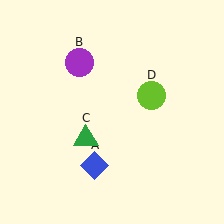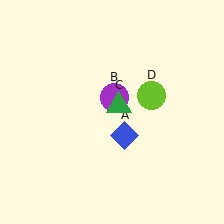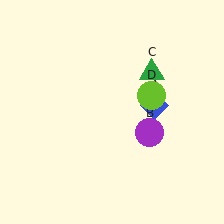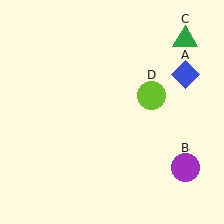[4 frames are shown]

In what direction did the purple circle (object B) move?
The purple circle (object B) moved down and to the right.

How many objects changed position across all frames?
3 objects changed position: blue diamond (object A), purple circle (object B), green triangle (object C).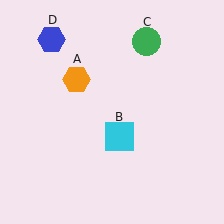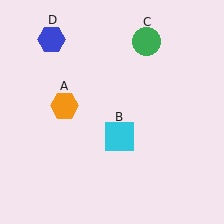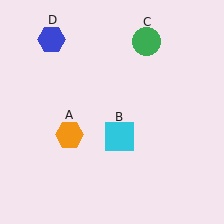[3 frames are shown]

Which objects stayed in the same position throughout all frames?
Cyan square (object B) and green circle (object C) and blue hexagon (object D) remained stationary.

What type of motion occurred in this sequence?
The orange hexagon (object A) rotated counterclockwise around the center of the scene.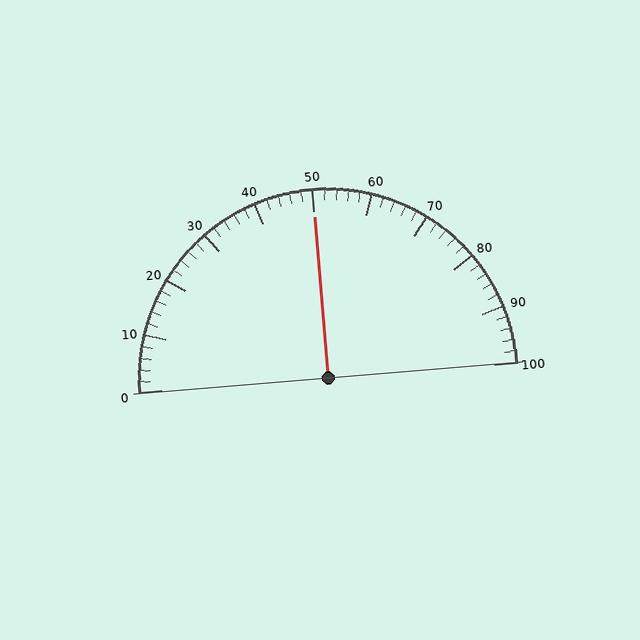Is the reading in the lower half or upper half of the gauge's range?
The reading is in the upper half of the range (0 to 100).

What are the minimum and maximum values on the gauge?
The gauge ranges from 0 to 100.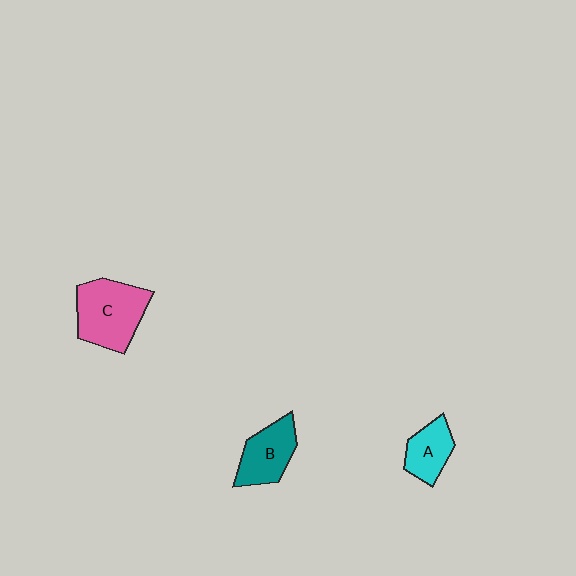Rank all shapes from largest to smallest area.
From largest to smallest: C (pink), B (teal), A (cyan).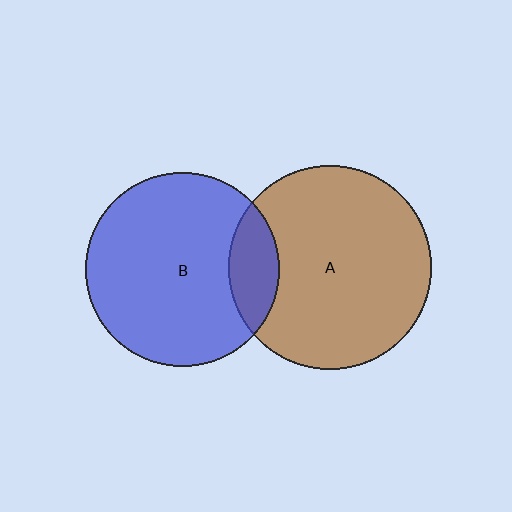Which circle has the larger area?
Circle A (brown).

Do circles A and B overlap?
Yes.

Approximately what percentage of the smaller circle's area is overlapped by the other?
Approximately 15%.